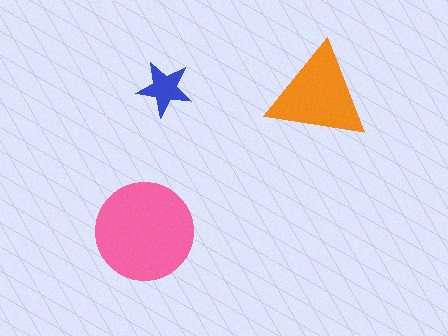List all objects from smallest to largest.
The blue star, the orange triangle, the pink circle.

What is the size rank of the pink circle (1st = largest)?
1st.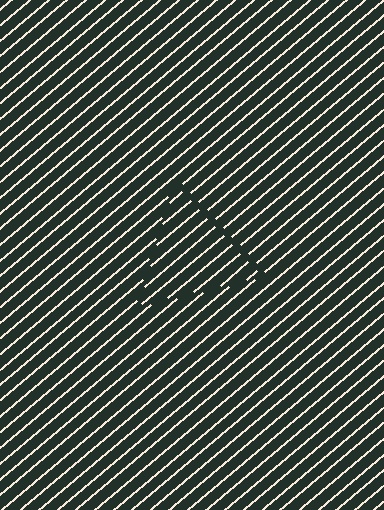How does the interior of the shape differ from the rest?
The interior of the shape contains the same grating, shifted by half a period — the contour is defined by the phase discontinuity where line-ends from the inner and outer gratings abut.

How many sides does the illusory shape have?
3 sides — the line-ends trace a triangle.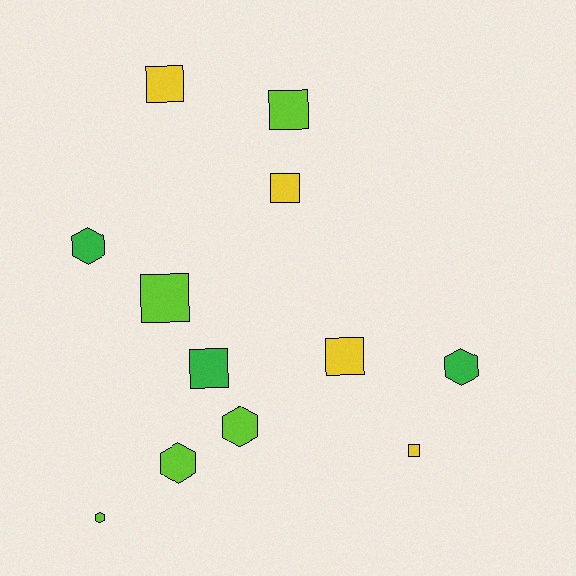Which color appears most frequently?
Lime, with 5 objects.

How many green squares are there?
There is 1 green square.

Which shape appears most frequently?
Square, with 7 objects.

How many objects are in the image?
There are 12 objects.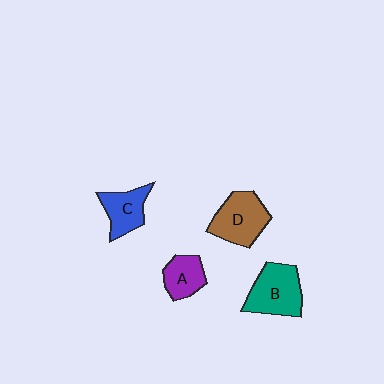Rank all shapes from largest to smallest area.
From largest to smallest: B (teal), D (brown), C (blue), A (purple).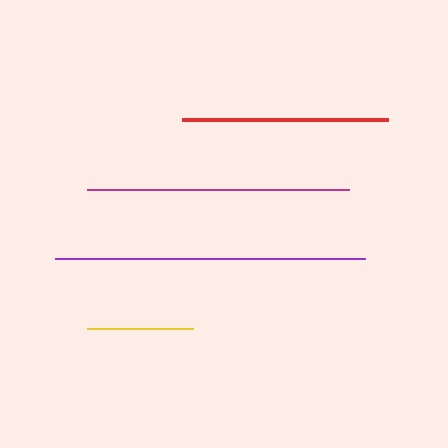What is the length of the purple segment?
The purple segment is approximately 310 pixels long.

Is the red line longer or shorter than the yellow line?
The red line is longer than the yellow line.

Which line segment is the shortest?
The yellow line is the shortest at approximately 106 pixels.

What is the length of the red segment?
The red segment is approximately 206 pixels long.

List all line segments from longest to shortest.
From longest to shortest: purple, magenta, red, yellow.